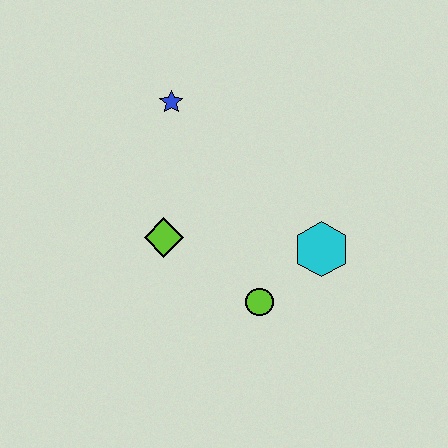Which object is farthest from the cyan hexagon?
The blue star is farthest from the cyan hexagon.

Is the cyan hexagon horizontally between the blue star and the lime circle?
No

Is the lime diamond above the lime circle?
Yes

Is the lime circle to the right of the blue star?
Yes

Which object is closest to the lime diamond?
The lime circle is closest to the lime diamond.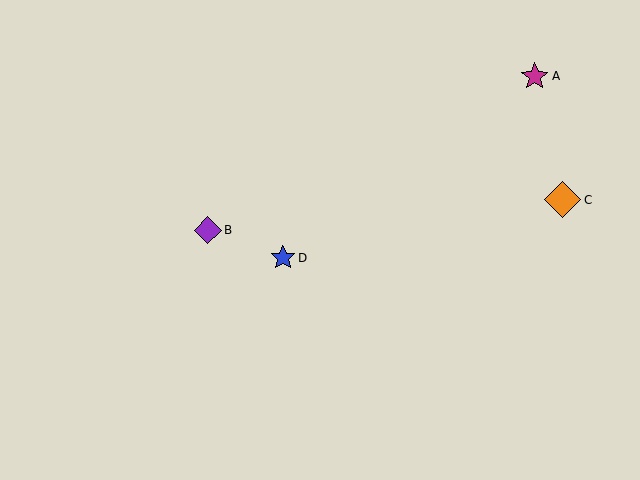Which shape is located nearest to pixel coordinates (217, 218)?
The purple diamond (labeled B) at (208, 230) is nearest to that location.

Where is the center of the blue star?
The center of the blue star is at (283, 258).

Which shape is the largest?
The orange diamond (labeled C) is the largest.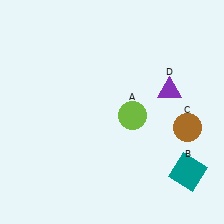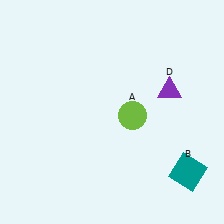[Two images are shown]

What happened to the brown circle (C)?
The brown circle (C) was removed in Image 2. It was in the bottom-right area of Image 1.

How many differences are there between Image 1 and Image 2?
There is 1 difference between the two images.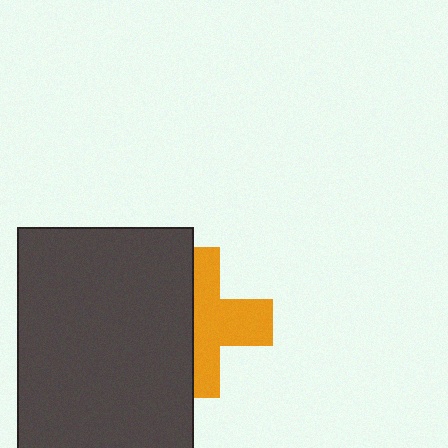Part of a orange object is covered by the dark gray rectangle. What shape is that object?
It is a cross.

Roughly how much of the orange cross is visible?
About half of it is visible (roughly 54%).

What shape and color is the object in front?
The object in front is a dark gray rectangle.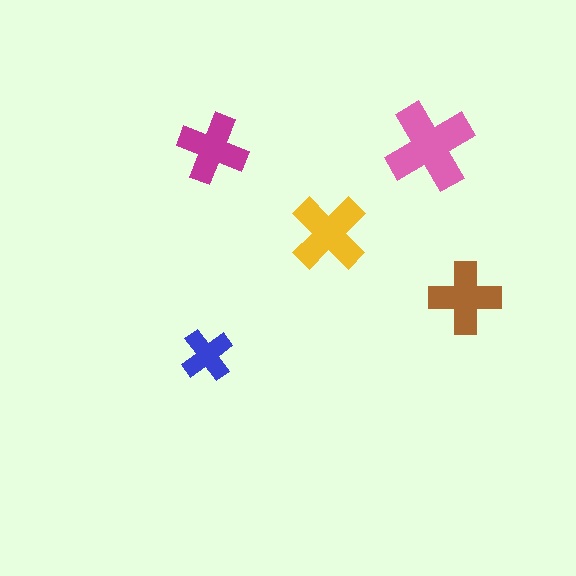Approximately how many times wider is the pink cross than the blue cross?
About 1.5 times wider.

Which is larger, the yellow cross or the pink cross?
The pink one.